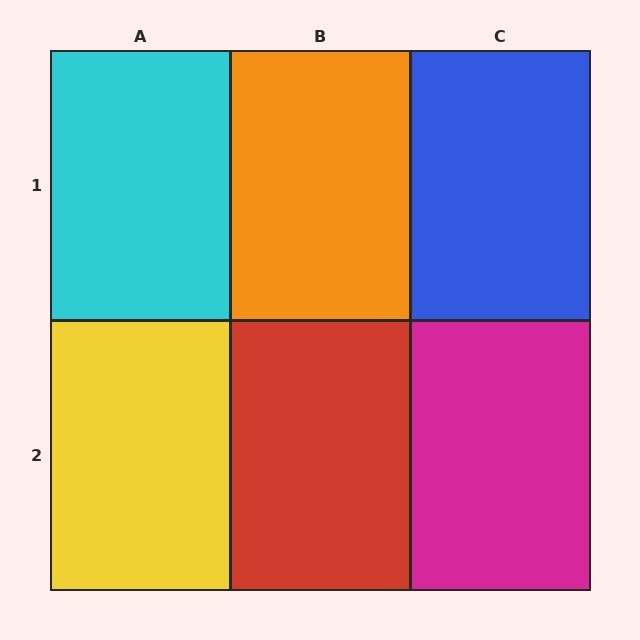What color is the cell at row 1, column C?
Blue.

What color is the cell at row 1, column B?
Orange.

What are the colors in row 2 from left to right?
Yellow, red, magenta.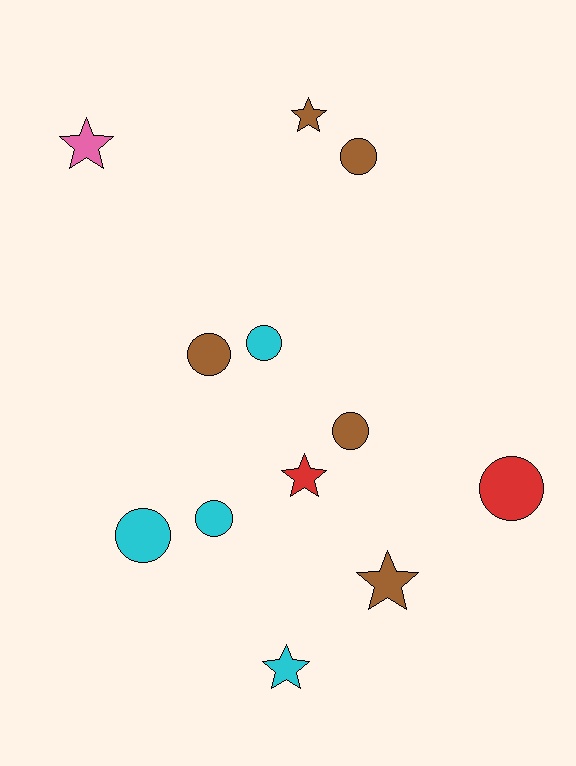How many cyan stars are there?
There is 1 cyan star.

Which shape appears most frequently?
Circle, with 7 objects.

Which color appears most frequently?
Brown, with 5 objects.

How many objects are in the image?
There are 12 objects.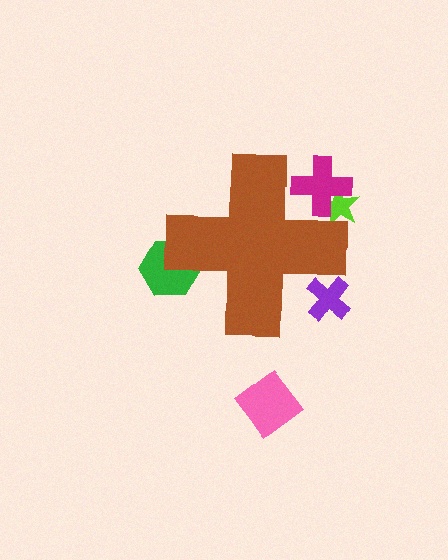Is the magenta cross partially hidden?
Yes, the magenta cross is partially hidden behind the brown cross.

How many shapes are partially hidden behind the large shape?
4 shapes are partially hidden.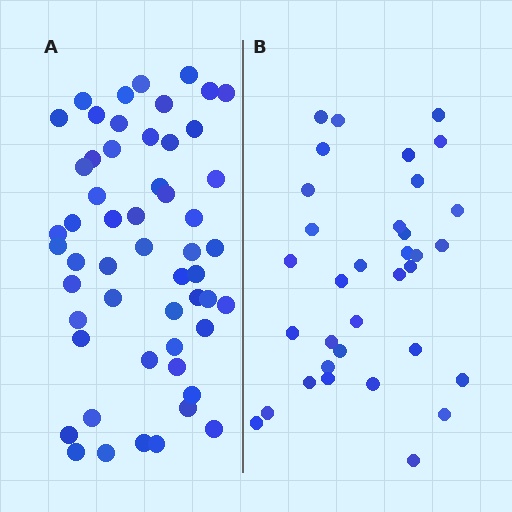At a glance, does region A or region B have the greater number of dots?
Region A (the left region) has more dots.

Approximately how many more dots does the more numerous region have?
Region A has approximately 20 more dots than region B.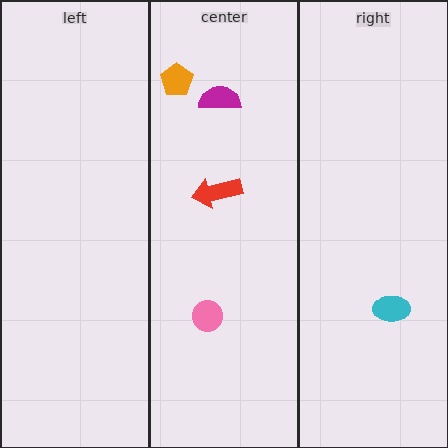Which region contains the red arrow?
The center region.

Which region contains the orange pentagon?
The center region.